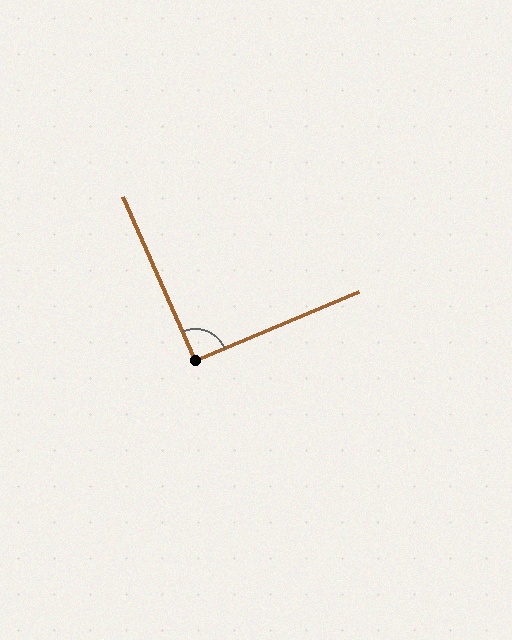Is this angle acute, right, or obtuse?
It is approximately a right angle.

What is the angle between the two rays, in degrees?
Approximately 91 degrees.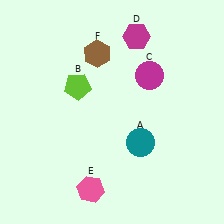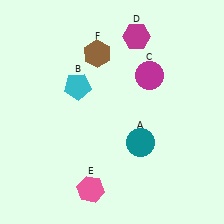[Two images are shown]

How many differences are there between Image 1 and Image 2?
There is 1 difference between the two images.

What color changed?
The pentagon (B) changed from lime in Image 1 to cyan in Image 2.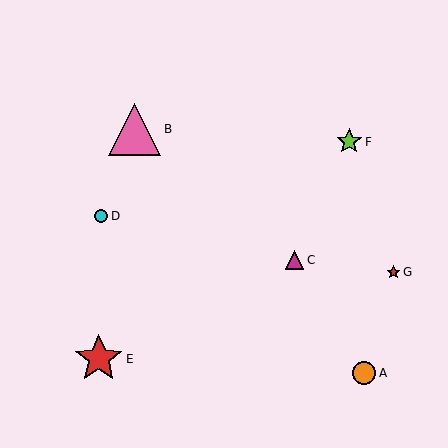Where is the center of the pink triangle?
The center of the pink triangle is at (135, 129).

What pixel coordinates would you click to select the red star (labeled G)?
Click at (394, 272) to select the red star G.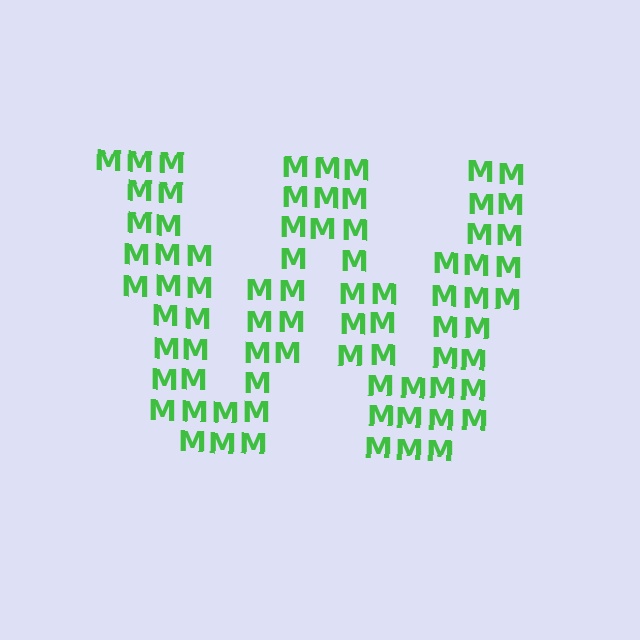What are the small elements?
The small elements are letter M's.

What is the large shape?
The large shape is the letter W.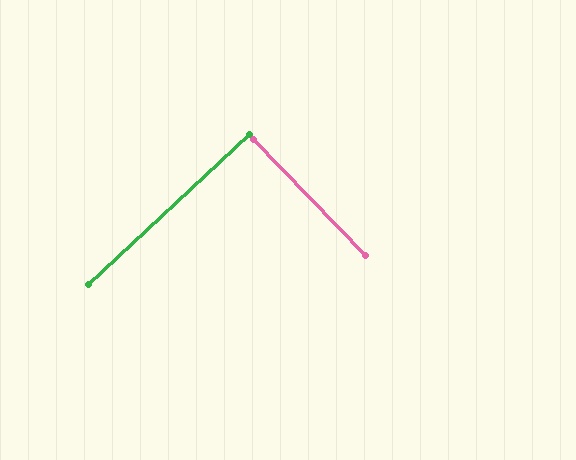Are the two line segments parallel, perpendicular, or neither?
Perpendicular — they meet at approximately 89°.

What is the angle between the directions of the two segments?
Approximately 89 degrees.